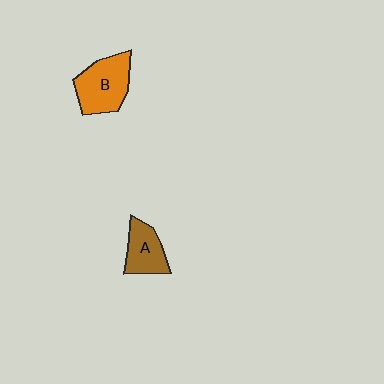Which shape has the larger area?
Shape B (orange).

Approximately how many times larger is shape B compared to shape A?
Approximately 1.4 times.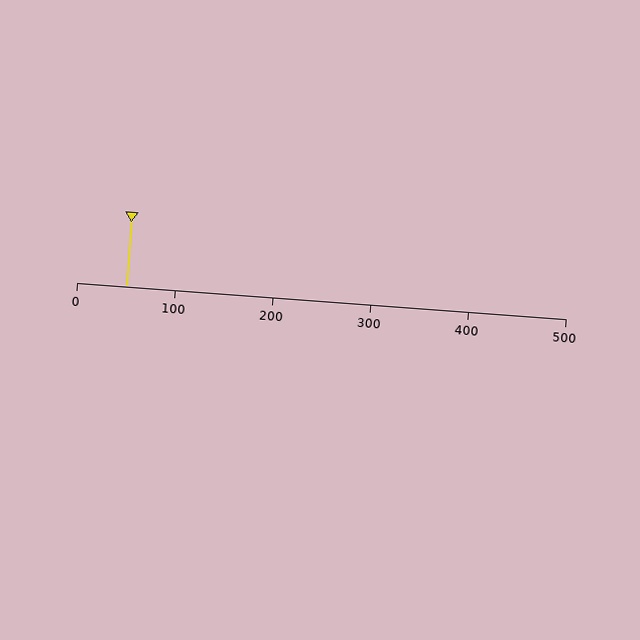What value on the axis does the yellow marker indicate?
The marker indicates approximately 50.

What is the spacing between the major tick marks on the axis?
The major ticks are spaced 100 apart.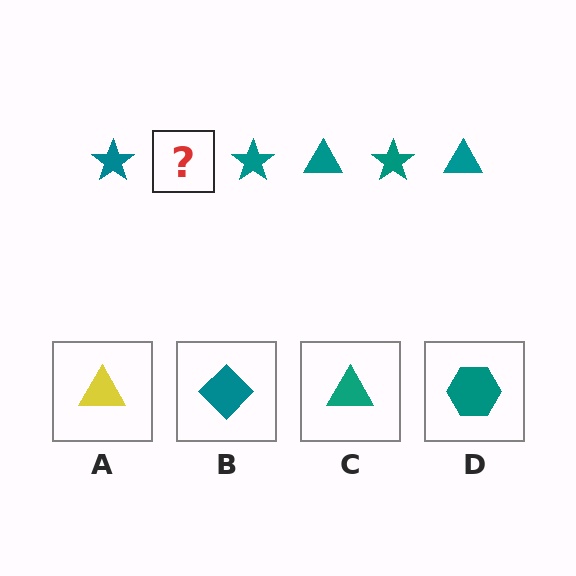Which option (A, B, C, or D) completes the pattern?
C.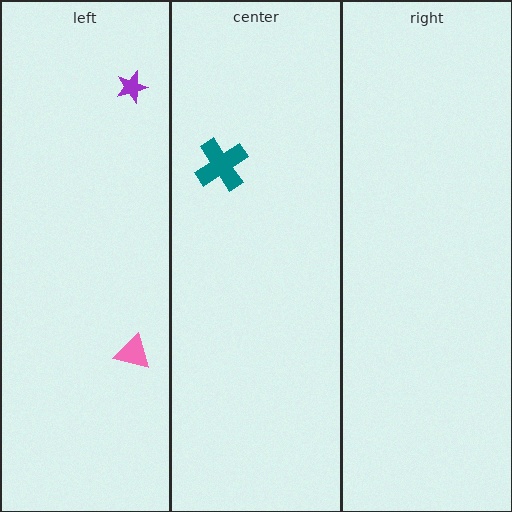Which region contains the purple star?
The left region.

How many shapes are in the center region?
1.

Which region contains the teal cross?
The center region.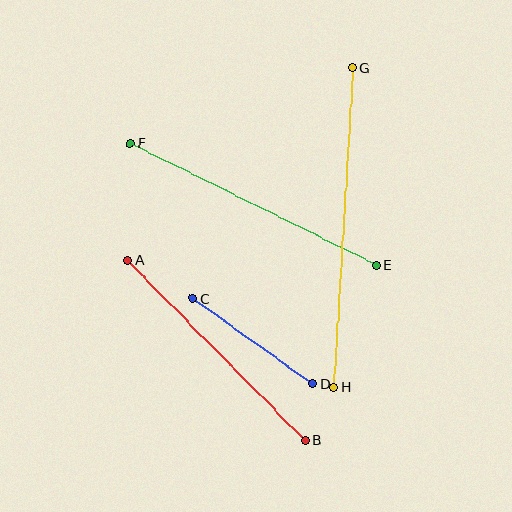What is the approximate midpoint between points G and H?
The midpoint is at approximately (343, 227) pixels.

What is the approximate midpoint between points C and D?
The midpoint is at approximately (253, 341) pixels.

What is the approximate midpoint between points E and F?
The midpoint is at approximately (253, 204) pixels.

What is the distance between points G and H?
The distance is approximately 320 pixels.